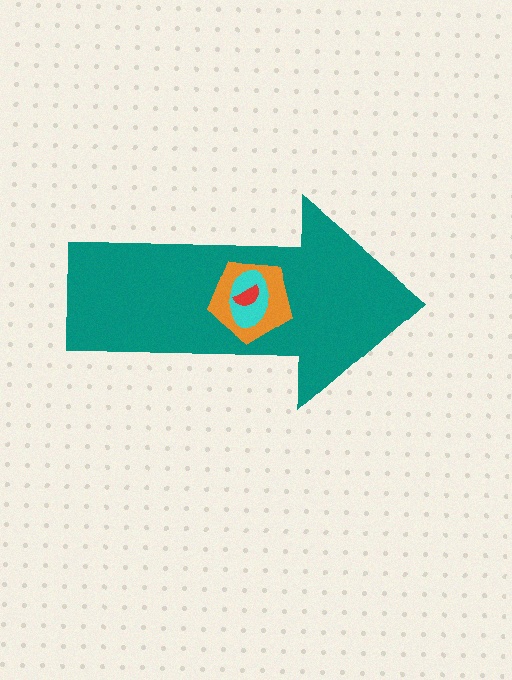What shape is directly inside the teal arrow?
The orange pentagon.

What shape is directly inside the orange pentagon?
The cyan ellipse.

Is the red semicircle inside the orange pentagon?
Yes.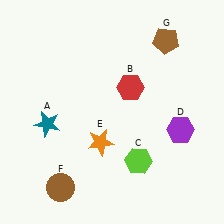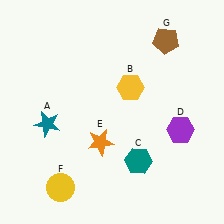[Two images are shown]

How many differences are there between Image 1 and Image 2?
There are 3 differences between the two images.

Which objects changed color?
B changed from red to yellow. C changed from lime to teal. F changed from brown to yellow.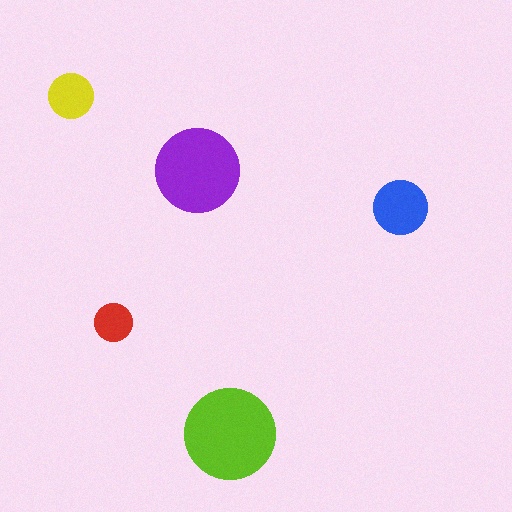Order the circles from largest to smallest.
the lime one, the purple one, the blue one, the yellow one, the red one.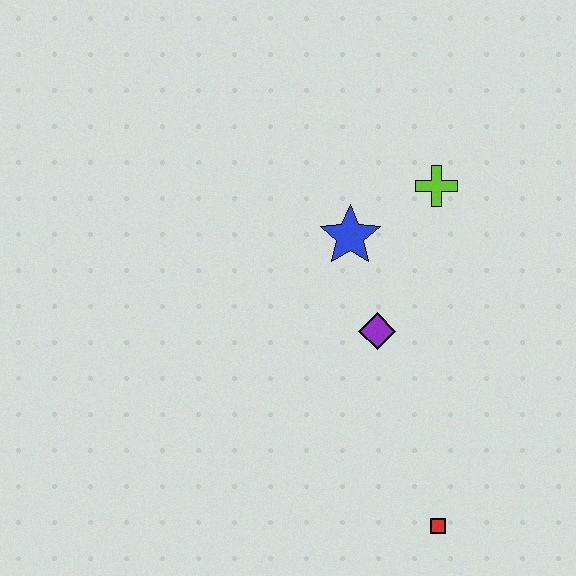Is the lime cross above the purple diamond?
Yes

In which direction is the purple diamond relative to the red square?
The purple diamond is above the red square.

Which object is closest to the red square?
The purple diamond is closest to the red square.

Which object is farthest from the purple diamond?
The red square is farthest from the purple diamond.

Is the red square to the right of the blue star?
Yes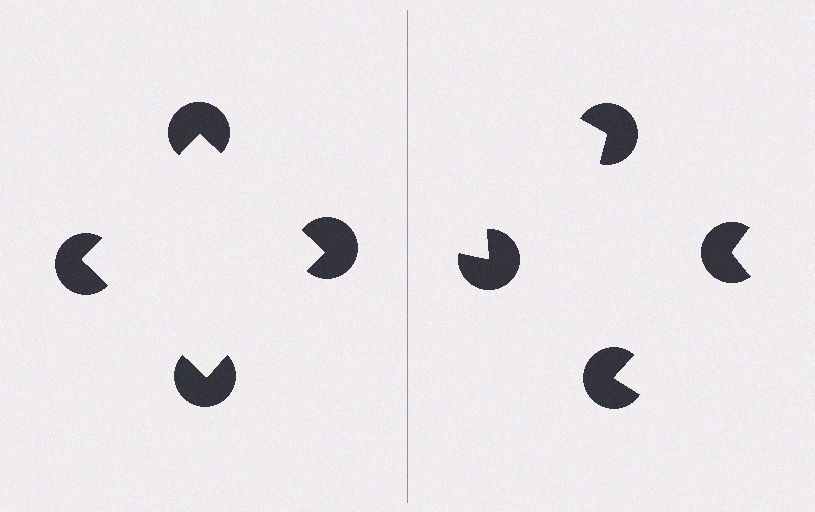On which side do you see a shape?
An illusory square appears on the left side. On the right side the wedge cuts are rotated, so no coherent shape forms.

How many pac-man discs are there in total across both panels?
8 — 4 on each side.